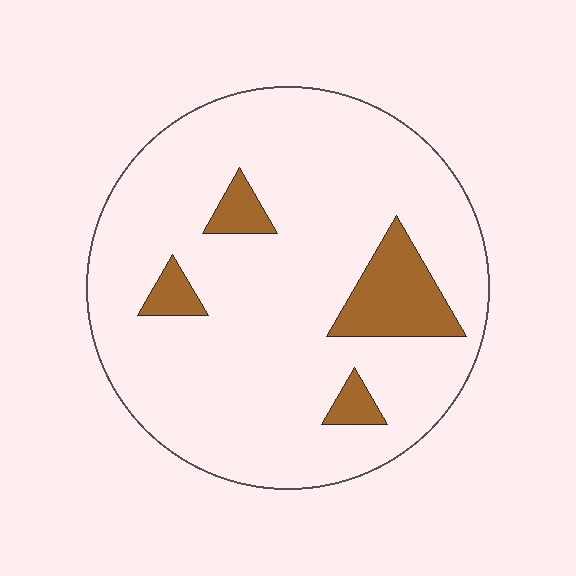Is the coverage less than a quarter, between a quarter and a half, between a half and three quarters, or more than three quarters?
Less than a quarter.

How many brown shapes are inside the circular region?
4.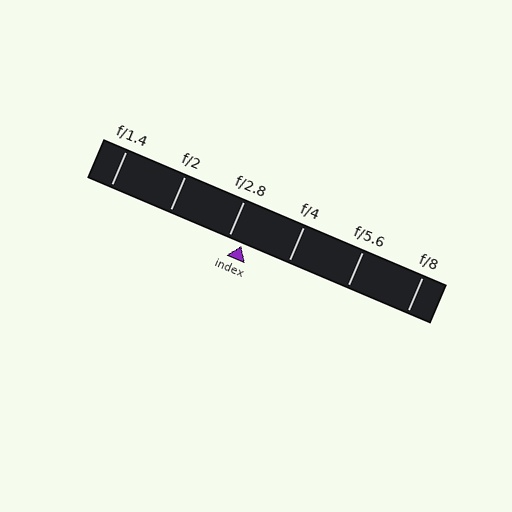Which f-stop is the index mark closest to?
The index mark is closest to f/2.8.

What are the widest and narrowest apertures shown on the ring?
The widest aperture shown is f/1.4 and the narrowest is f/8.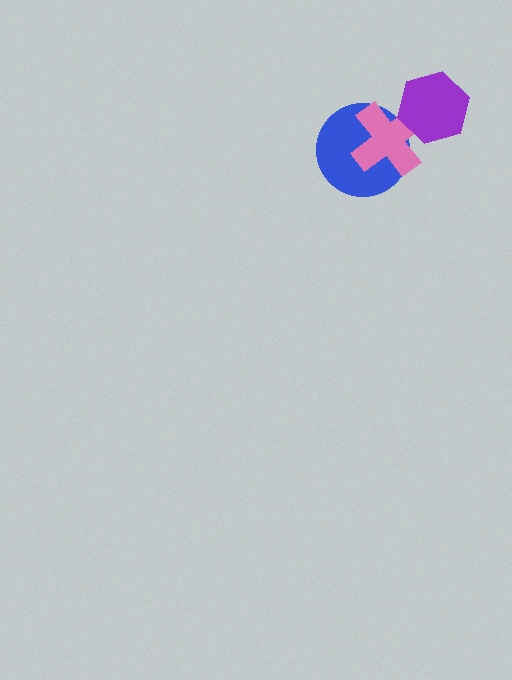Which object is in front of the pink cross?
The purple hexagon is in front of the pink cross.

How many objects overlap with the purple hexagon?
1 object overlaps with the purple hexagon.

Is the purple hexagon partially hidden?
No, no other shape covers it.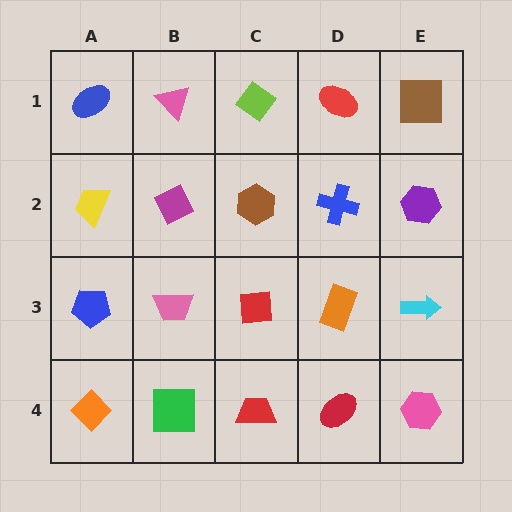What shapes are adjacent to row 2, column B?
A pink triangle (row 1, column B), a pink trapezoid (row 3, column B), a yellow trapezoid (row 2, column A), a brown hexagon (row 2, column C).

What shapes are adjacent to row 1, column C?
A brown hexagon (row 2, column C), a pink triangle (row 1, column B), a red ellipse (row 1, column D).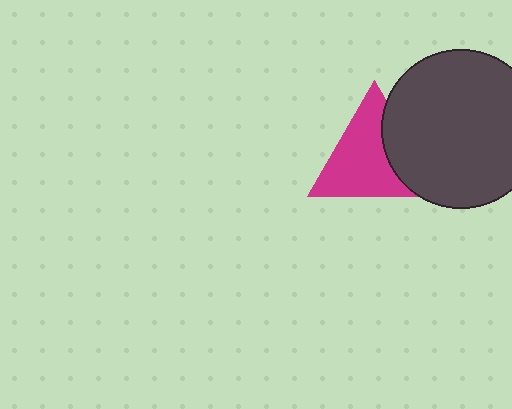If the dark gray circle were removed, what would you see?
You would see the complete magenta triangle.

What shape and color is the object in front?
The object in front is a dark gray circle.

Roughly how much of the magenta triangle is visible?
Most of it is visible (roughly 70%).